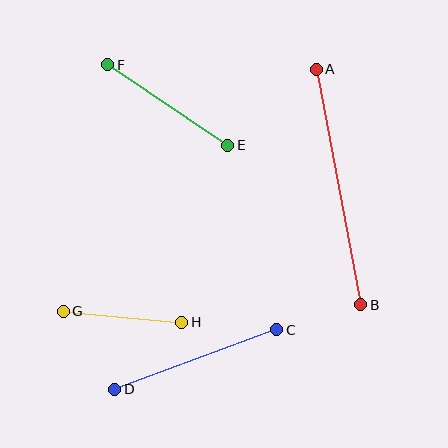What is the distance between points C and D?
The distance is approximately 172 pixels.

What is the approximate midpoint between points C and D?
The midpoint is at approximately (196, 360) pixels.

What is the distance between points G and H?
The distance is approximately 119 pixels.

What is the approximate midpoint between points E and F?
The midpoint is at approximately (168, 105) pixels.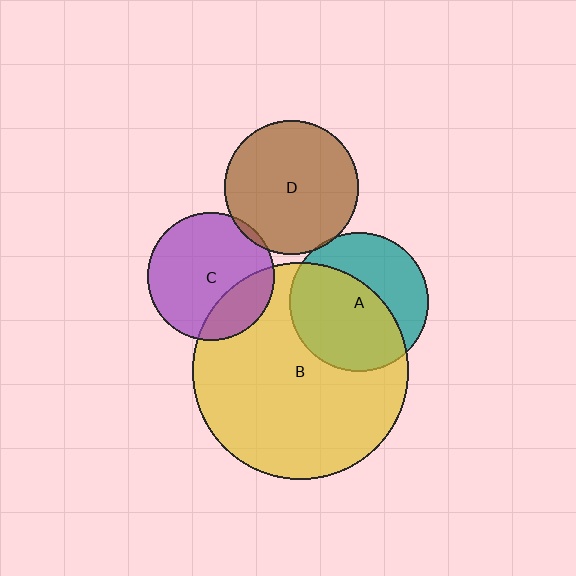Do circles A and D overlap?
Yes.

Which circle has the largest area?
Circle B (yellow).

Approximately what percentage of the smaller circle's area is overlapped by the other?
Approximately 5%.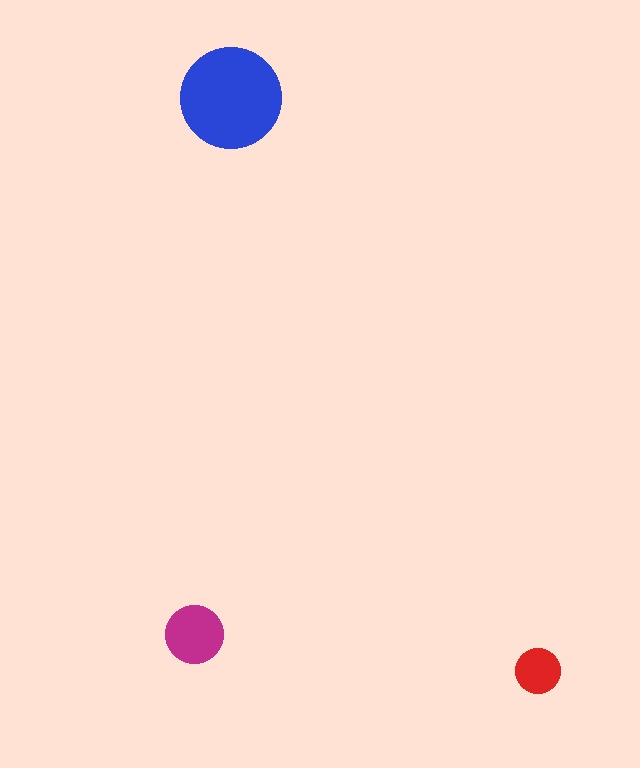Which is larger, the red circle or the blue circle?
The blue one.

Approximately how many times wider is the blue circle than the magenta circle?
About 1.5 times wider.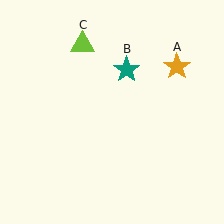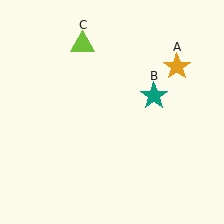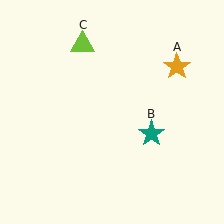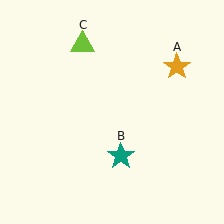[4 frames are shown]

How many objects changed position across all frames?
1 object changed position: teal star (object B).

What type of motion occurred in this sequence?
The teal star (object B) rotated clockwise around the center of the scene.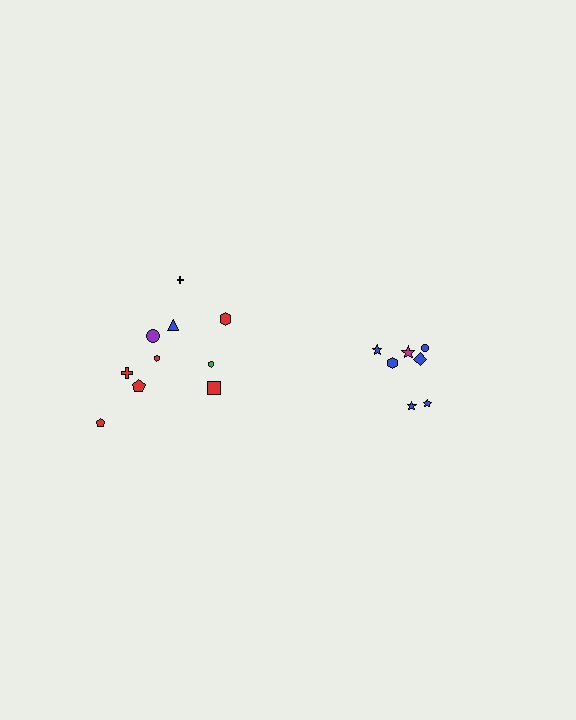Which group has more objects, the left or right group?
The left group.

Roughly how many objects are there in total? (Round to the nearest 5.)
Roughly 15 objects in total.